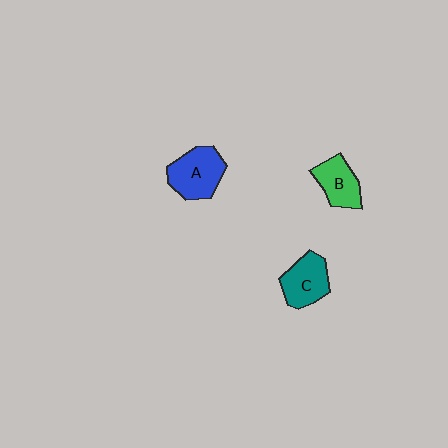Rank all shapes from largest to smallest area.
From largest to smallest: A (blue), C (teal), B (green).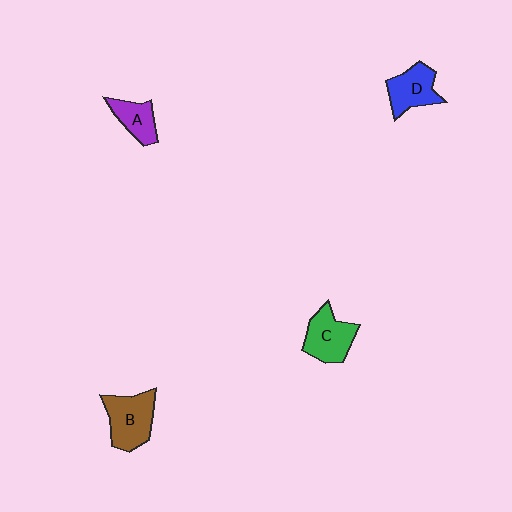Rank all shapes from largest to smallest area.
From largest to smallest: B (brown), C (green), D (blue), A (purple).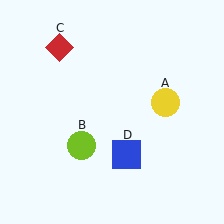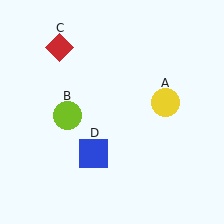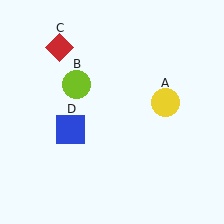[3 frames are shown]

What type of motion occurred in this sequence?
The lime circle (object B), blue square (object D) rotated clockwise around the center of the scene.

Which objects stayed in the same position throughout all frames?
Yellow circle (object A) and red diamond (object C) remained stationary.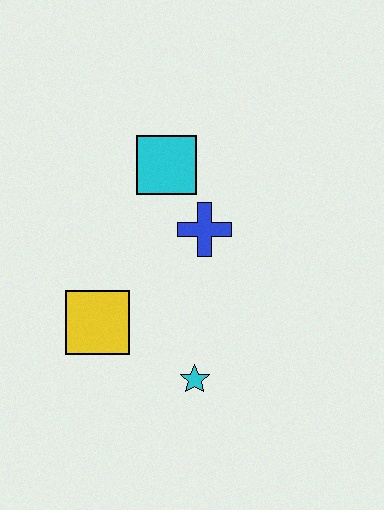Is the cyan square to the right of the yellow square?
Yes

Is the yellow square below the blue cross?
Yes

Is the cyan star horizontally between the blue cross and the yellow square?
Yes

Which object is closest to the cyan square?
The blue cross is closest to the cyan square.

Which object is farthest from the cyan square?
The cyan star is farthest from the cyan square.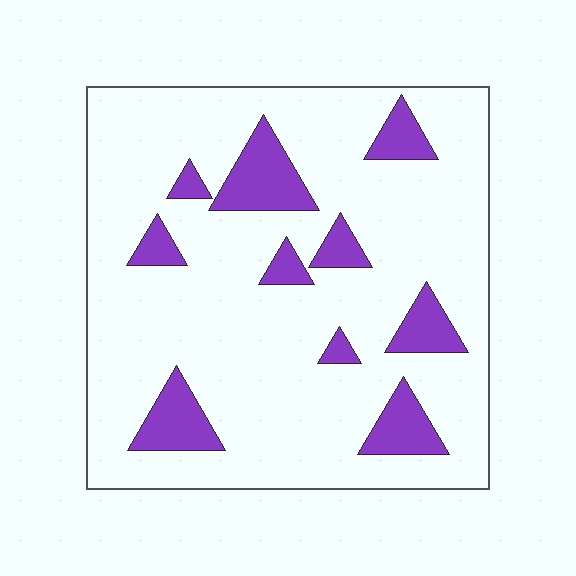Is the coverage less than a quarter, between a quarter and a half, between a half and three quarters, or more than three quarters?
Less than a quarter.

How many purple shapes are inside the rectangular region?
10.